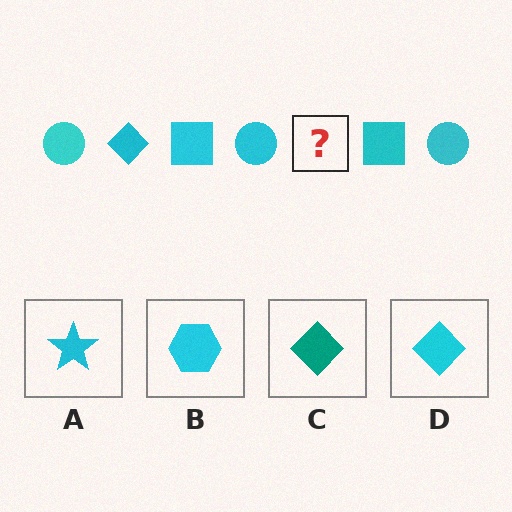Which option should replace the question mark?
Option D.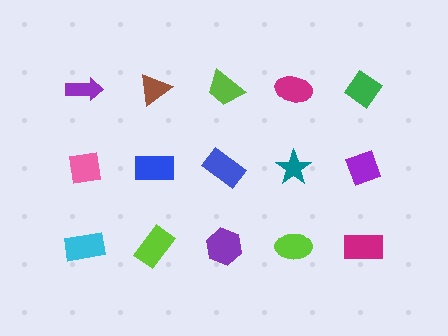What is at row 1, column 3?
A lime trapezoid.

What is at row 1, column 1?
A purple arrow.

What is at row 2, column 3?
A blue rectangle.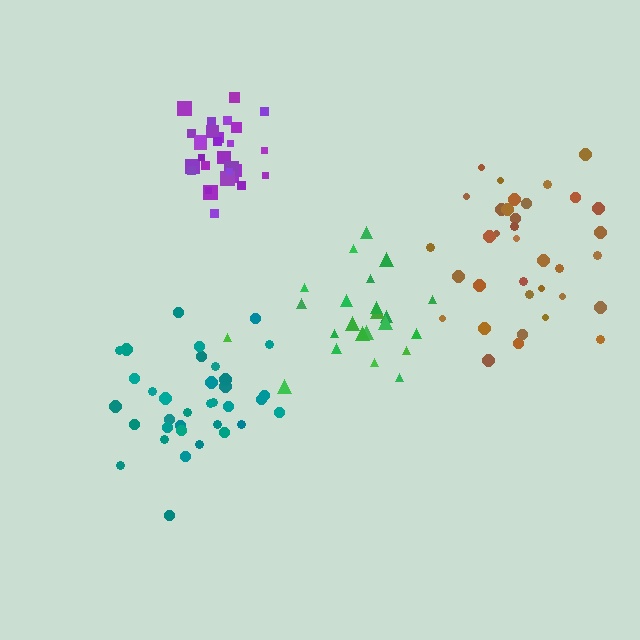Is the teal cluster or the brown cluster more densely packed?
Teal.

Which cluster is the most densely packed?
Purple.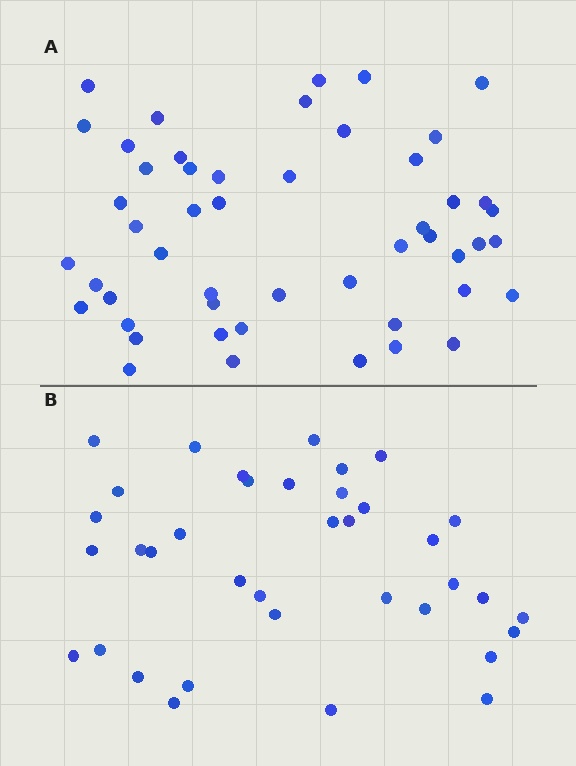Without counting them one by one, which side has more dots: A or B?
Region A (the top region) has more dots.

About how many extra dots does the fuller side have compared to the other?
Region A has approximately 15 more dots than region B.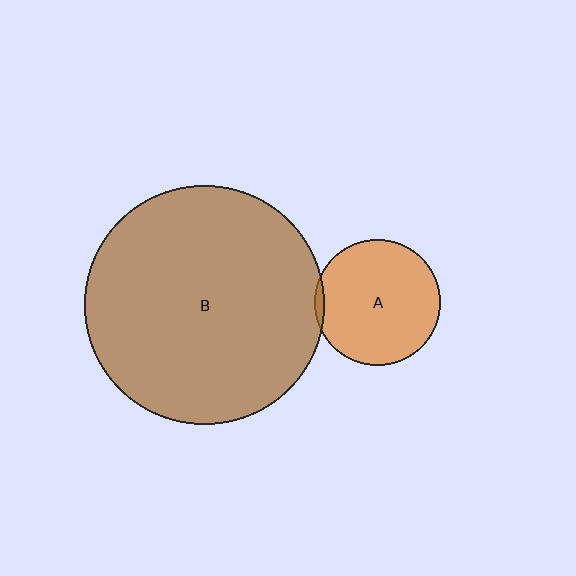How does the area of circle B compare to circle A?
Approximately 3.6 times.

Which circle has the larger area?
Circle B (brown).